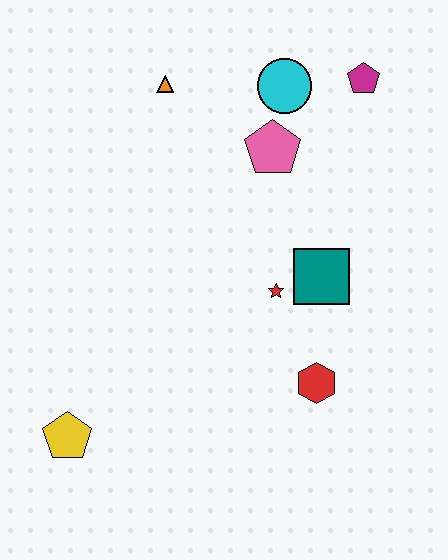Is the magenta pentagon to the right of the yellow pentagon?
Yes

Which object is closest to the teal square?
The red star is closest to the teal square.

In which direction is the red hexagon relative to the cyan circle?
The red hexagon is below the cyan circle.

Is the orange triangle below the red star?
No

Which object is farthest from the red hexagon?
The orange triangle is farthest from the red hexagon.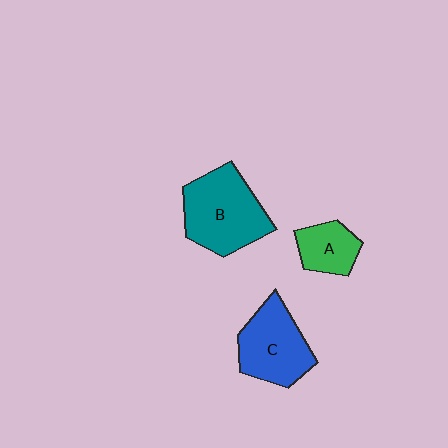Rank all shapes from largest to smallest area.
From largest to smallest: B (teal), C (blue), A (green).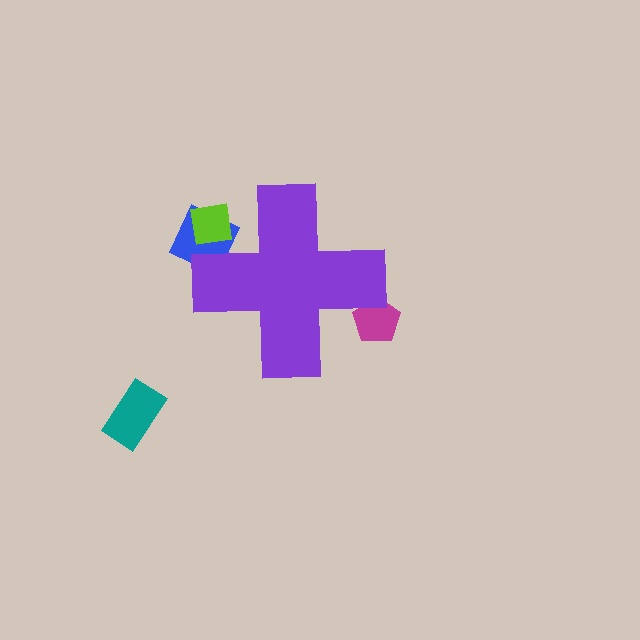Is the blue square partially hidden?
Yes, the blue square is partially hidden behind the purple cross.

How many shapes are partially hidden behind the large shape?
3 shapes are partially hidden.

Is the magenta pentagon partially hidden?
Yes, the magenta pentagon is partially hidden behind the purple cross.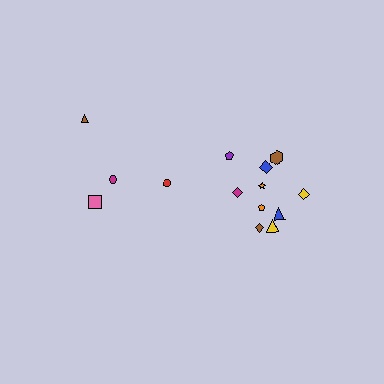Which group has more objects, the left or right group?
The right group.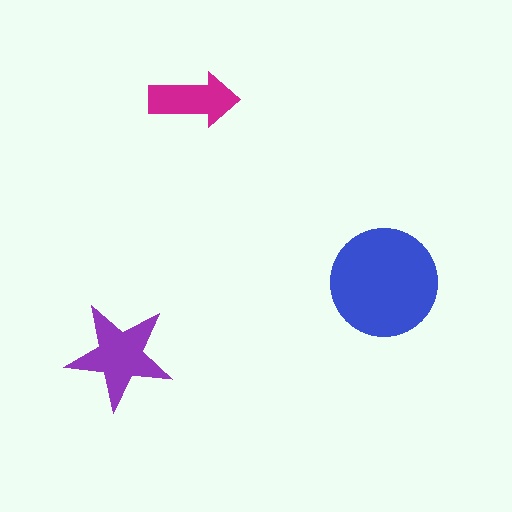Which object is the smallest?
The magenta arrow.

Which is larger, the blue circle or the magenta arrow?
The blue circle.